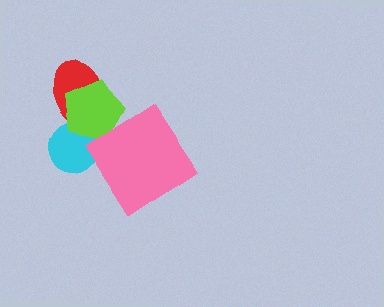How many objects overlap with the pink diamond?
0 objects overlap with the pink diamond.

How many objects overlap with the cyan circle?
2 objects overlap with the cyan circle.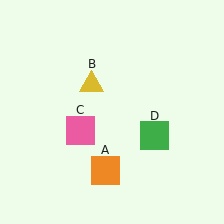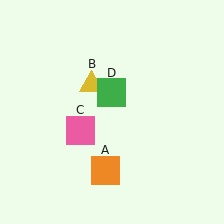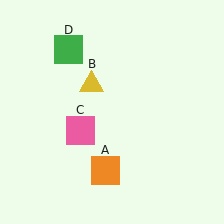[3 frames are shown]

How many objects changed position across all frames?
1 object changed position: green square (object D).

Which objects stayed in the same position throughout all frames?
Orange square (object A) and yellow triangle (object B) and pink square (object C) remained stationary.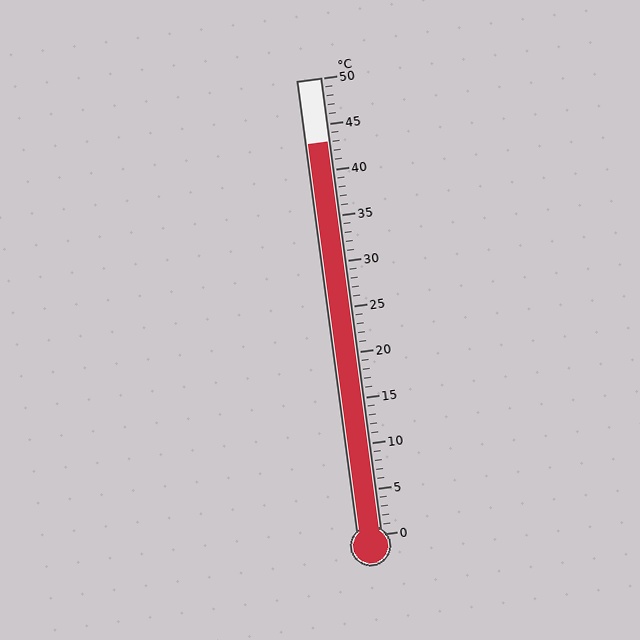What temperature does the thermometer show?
The thermometer shows approximately 43°C.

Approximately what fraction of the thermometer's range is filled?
The thermometer is filled to approximately 85% of its range.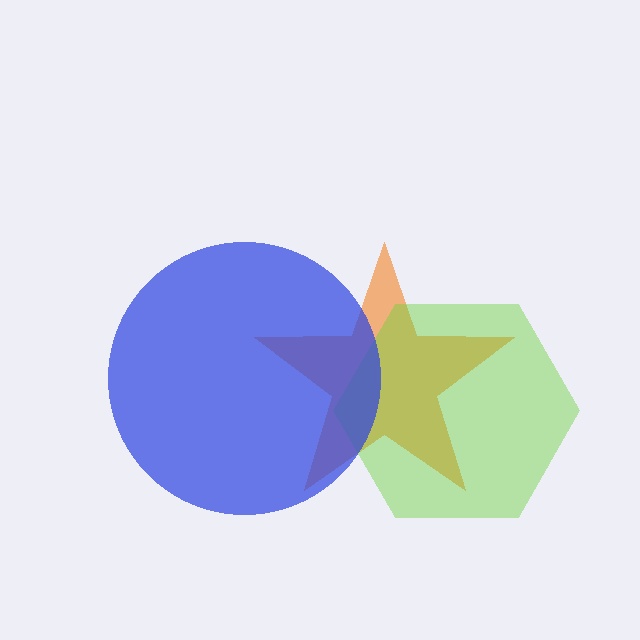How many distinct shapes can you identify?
There are 3 distinct shapes: an orange star, a lime hexagon, a blue circle.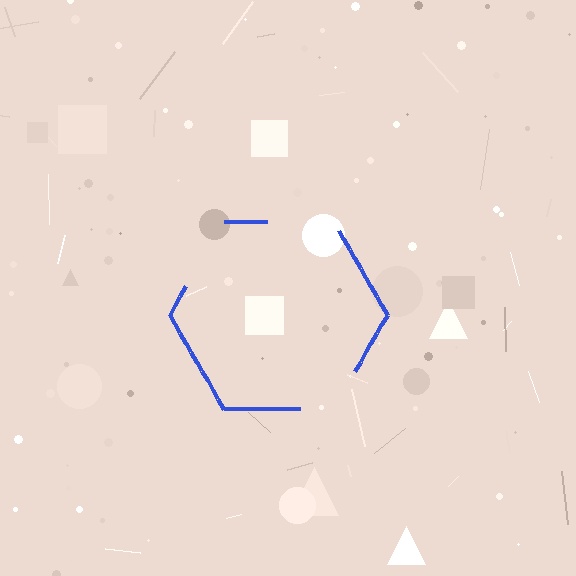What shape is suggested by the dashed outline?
The dashed outline suggests a hexagon.